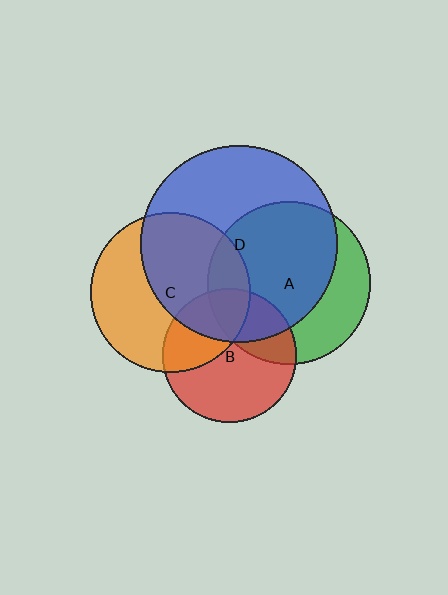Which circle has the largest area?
Circle D (blue).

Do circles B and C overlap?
Yes.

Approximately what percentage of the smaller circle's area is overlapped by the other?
Approximately 35%.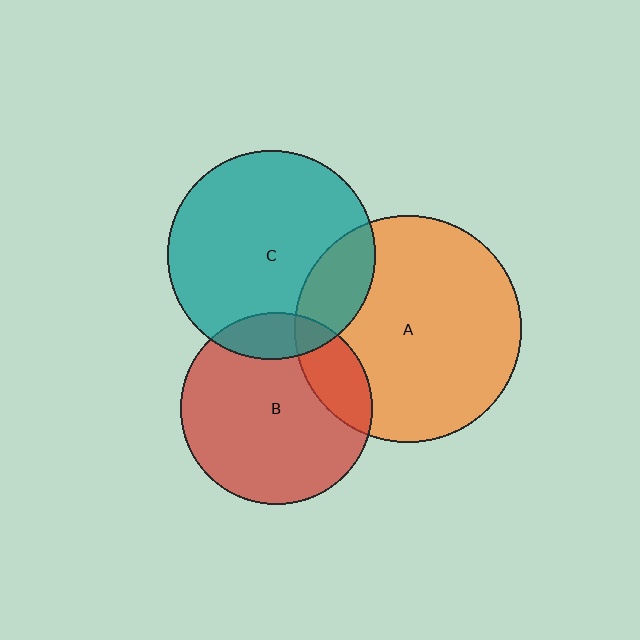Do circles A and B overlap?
Yes.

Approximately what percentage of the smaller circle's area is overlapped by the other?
Approximately 20%.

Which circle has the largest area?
Circle A (orange).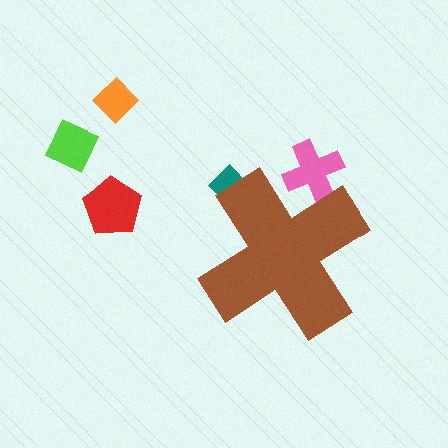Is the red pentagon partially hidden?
No, the red pentagon is fully visible.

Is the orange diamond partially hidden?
No, the orange diamond is fully visible.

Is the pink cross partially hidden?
Yes, the pink cross is partially hidden behind the brown cross.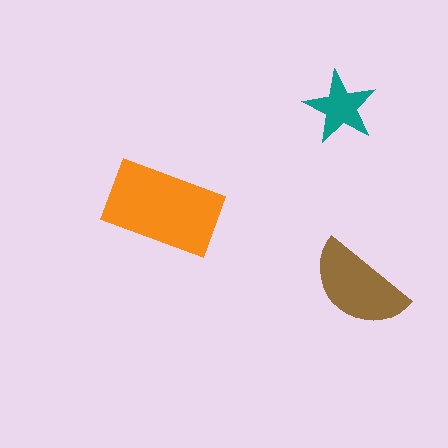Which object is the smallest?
The teal star.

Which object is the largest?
The orange rectangle.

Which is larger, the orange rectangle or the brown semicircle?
The orange rectangle.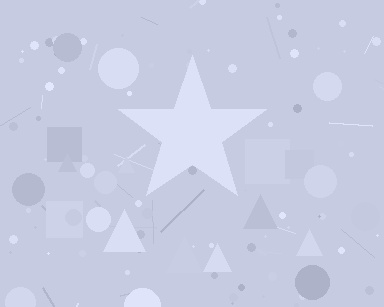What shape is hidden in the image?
A star is hidden in the image.